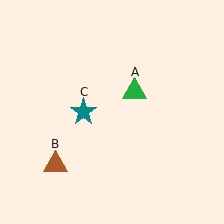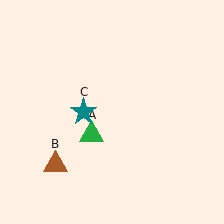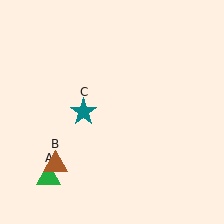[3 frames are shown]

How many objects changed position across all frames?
1 object changed position: green triangle (object A).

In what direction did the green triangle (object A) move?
The green triangle (object A) moved down and to the left.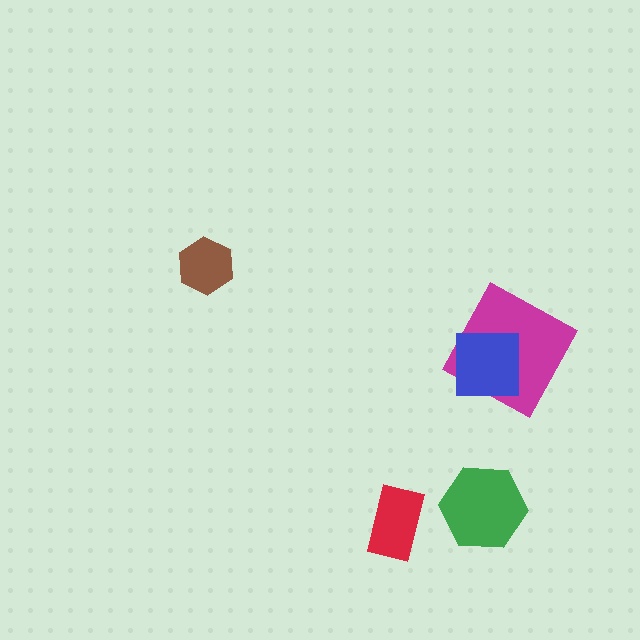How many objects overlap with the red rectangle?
0 objects overlap with the red rectangle.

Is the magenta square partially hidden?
Yes, it is partially covered by another shape.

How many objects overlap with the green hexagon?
0 objects overlap with the green hexagon.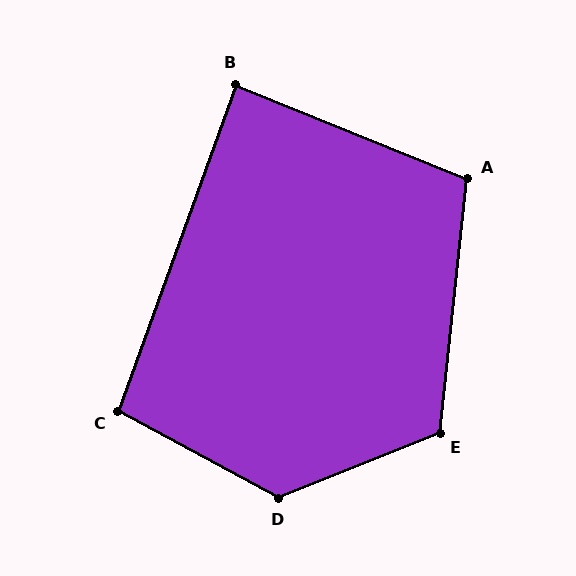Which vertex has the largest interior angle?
D, at approximately 130 degrees.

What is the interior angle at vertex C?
Approximately 99 degrees (obtuse).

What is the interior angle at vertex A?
Approximately 106 degrees (obtuse).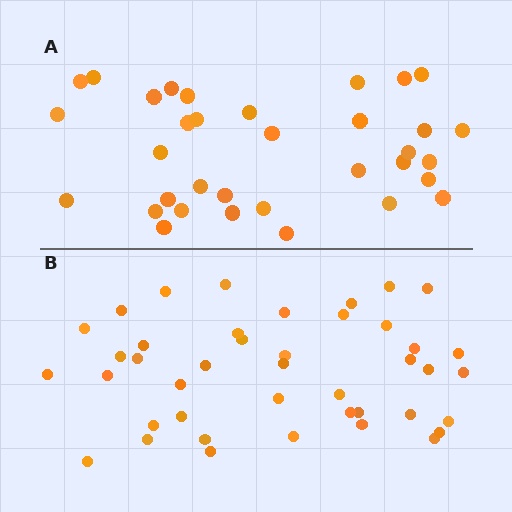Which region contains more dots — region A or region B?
Region B (the bottom region) has more dots.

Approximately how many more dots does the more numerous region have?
Region B has roughly 8 or so more dots than region A.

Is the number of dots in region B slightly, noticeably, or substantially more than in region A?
Region B has only slightly more — the two regions are fairly close. The ratio is roughly 1.2 to 1.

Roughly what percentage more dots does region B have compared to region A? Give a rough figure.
About 25% more.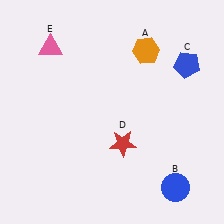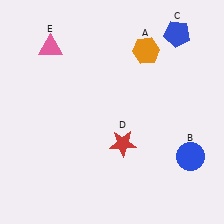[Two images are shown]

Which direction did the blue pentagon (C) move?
The blue pentagon (C) moved up.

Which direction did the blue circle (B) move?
The blue circle (B) moved up.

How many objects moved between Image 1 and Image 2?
2 objects moved between the two images.